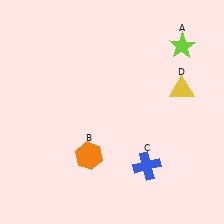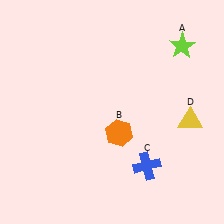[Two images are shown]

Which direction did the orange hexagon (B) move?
The orange hexagon (B) moved right.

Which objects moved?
The objects that moved are: the orange hexagon (B), the yellow triangle (D).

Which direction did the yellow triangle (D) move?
The yellow triangle (D) moved down.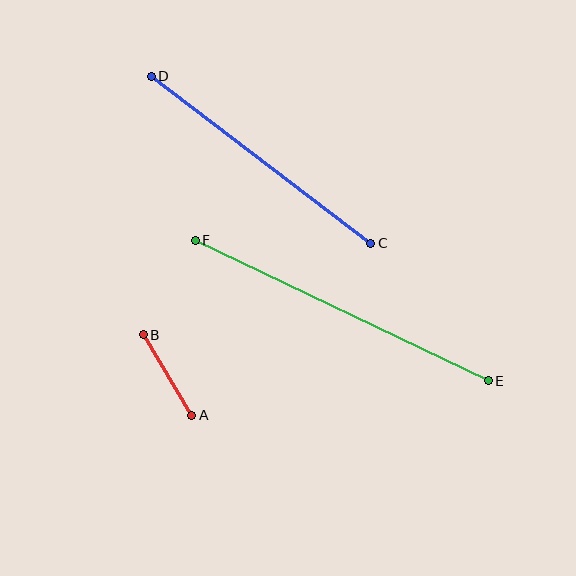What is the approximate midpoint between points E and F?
The midpoint is at approximately (342, 310) pixels.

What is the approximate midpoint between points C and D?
The midpoint is at approximately (261, 160) pixels.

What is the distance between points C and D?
The distance is approximately 276 pixels.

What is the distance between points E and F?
The distance is approximately 325 pixels.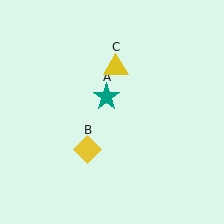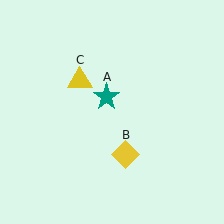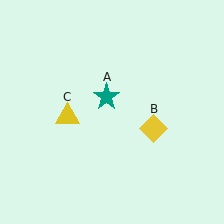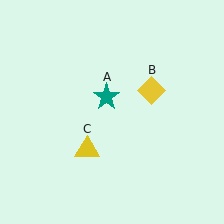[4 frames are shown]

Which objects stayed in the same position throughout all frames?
Teal star (object A) remained stationary.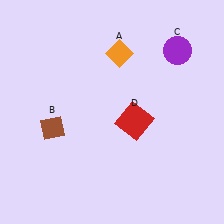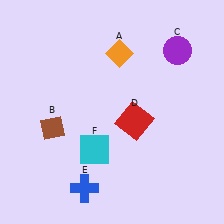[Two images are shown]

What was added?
A blue cross (E), a cyan square (F) were added in Image 2.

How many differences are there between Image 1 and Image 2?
There are 2 differences between the two images.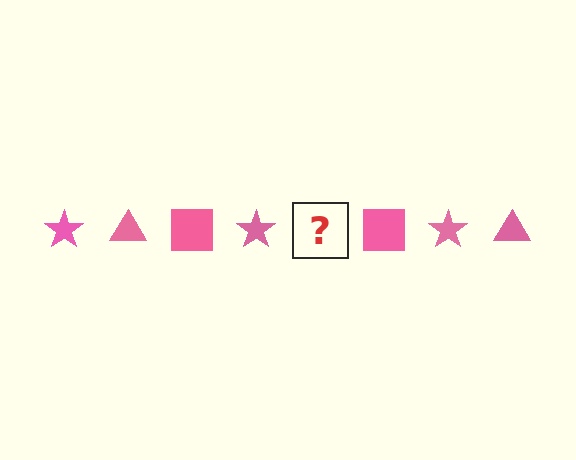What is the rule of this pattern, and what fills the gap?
The rule is that the pattern cycles through star, triangle, square shapes in pink. The gap should be filled with a pink triangle.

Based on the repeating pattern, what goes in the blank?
The blank should be a pink triangle.